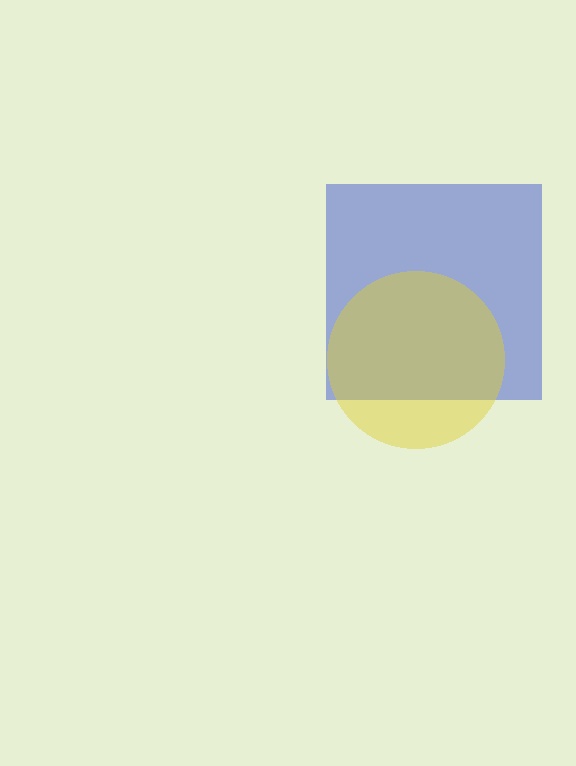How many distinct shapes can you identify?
There are 2 distinct shapes: a blue square, a yellow circle.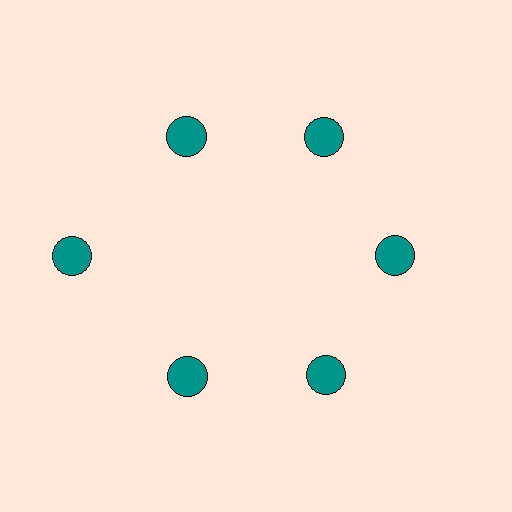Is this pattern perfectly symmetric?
No. The 6 teal circles are arranged in a ring, but one element near the 9 o'clock position is pushed outward from the center, breaking the 6-fold rotational symmetry.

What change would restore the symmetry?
The symmetry would be restored by moving it inward, back onto the ring so that all 6 circles sit at equal angles and equal distance from the center.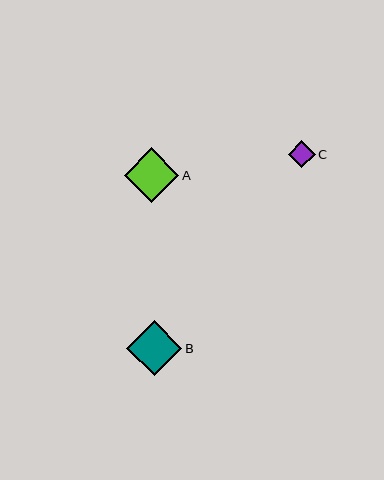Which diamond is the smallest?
Diamond C is the smallest with a size of approximately 26 pixels.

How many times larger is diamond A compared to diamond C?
Diamond A is approximately 2.1 times the size of diamond C.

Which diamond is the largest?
Diamond B is the largest with a size of approximately 55 pixels.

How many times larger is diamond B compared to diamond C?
Diamond B is approximately 2.1 times the size of diamond C.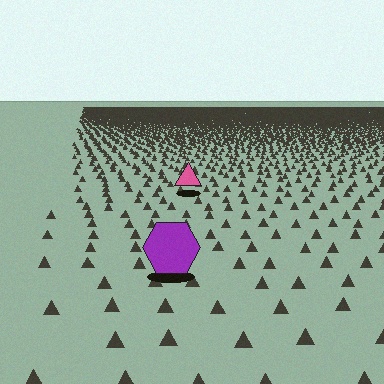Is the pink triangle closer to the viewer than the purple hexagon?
No. The purple hexagon is closer — you can tell from the texture gradient: the ground texture is coarser near it.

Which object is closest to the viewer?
The purple hexagon is closest. The texture marks near it are larger and more spread out.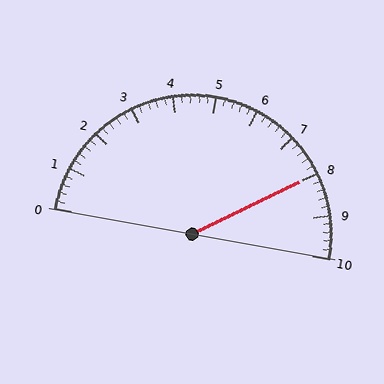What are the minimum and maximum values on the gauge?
The gauge ranges from 0 to 10.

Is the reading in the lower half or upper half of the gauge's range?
The reading is in the upper half of the range (0 to 10).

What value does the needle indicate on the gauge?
The needle indicates approximately 8.0.